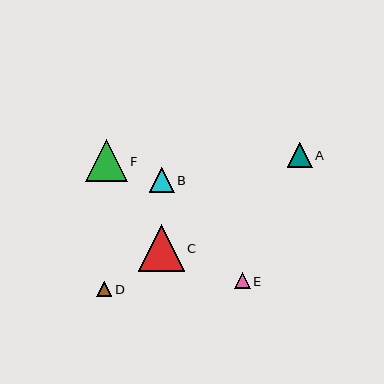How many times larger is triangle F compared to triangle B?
Triangle F is approximately 1.6 times the size of triangle B.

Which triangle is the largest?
Triangle C is the largest with a size of approximately 46 pixels.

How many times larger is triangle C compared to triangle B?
Triangle C is approximately 1.8 times the size of triangle B.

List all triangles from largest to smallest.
From largest to smallest: C, F, B, A, E, D.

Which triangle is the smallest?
Triangle D is the smallest with a size of approximately 15 pixels.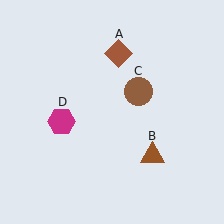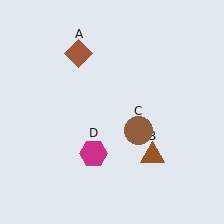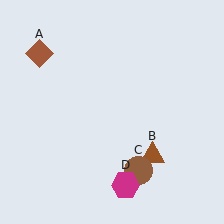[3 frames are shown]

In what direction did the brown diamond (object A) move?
The brown diamond (object A) moved left.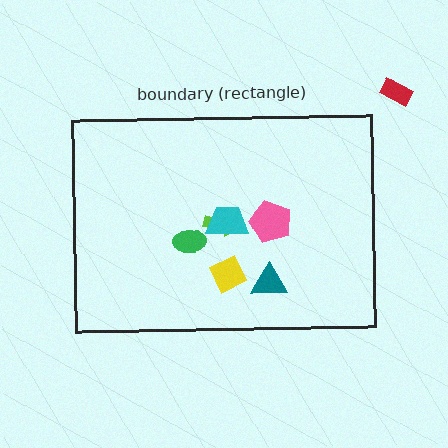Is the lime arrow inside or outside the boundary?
Inside.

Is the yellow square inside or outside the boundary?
Inside.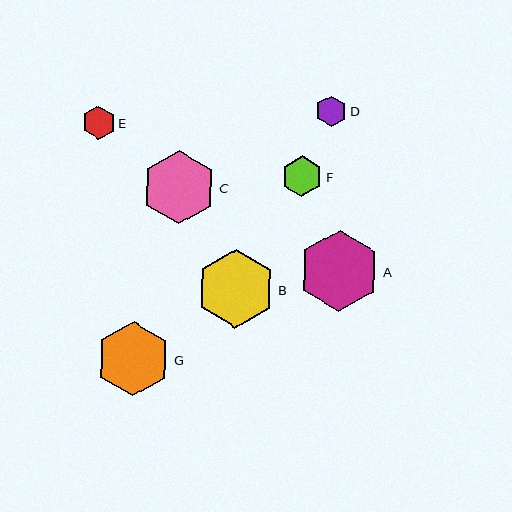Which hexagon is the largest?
Hexagon A is the largest with a size of approximately 81 pixels.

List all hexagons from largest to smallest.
From largest to smallest: A, B, G, C, F, E, D.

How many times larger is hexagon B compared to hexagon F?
Hexagon B is approximately 1.9 times the size of hexagon F.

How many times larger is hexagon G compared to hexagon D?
Hexagon G is approximately 2.4 times the size of hexagon D.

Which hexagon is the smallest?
Hexagon D is the smallest with a size of approximately 31 pixels.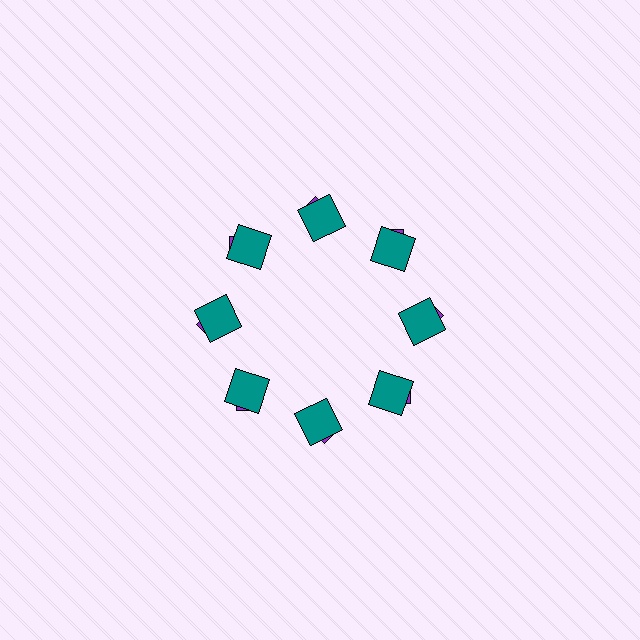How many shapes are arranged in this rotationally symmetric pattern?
There are 16 shapes, arranged in 8 groups of 2.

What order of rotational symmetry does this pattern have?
This pattern has 8-fold rotational symmetry.